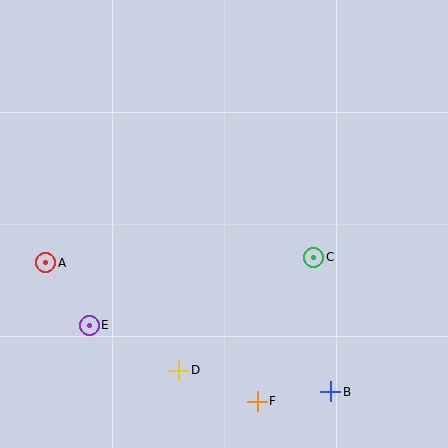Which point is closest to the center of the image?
Point C at (314, 257) is closest to the center.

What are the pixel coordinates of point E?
Point E is at (89, 325).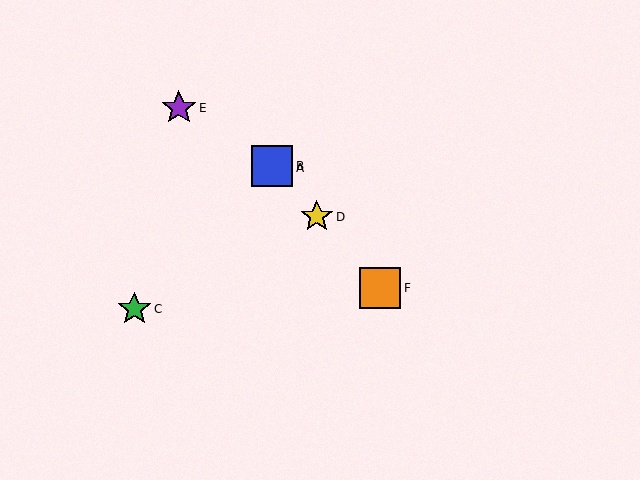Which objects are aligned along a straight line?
Objects A, B, D, F are aligned along a straight line.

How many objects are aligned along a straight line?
4 objects (A, B, D, F) are aligned along a straight line.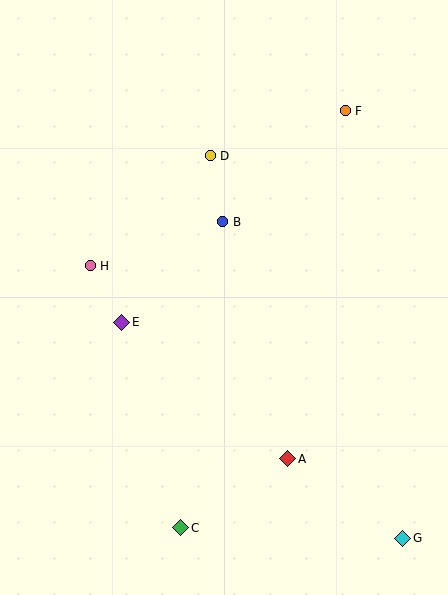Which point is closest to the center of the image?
Point B at (223, 222) is closest to the center.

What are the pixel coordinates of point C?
Point C is at (181, 528).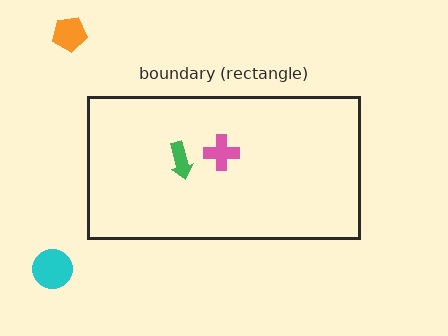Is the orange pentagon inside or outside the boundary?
Outside.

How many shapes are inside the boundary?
2 inside, 2 outside.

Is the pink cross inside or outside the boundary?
Inside.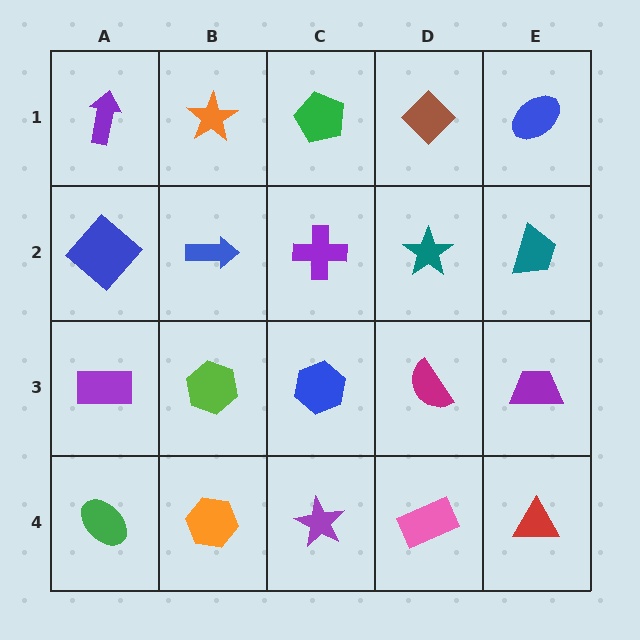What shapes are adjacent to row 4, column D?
A magenta semicircle (row 3, column D), a purple star (row 4, column C), a red triangle (row 4, column E).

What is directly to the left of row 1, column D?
A green pentagon.